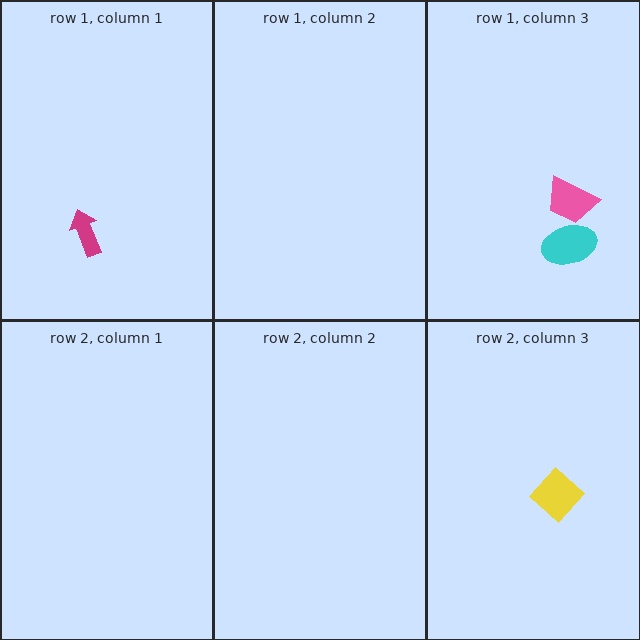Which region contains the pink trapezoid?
The row 1, column 3 region.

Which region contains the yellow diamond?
The row 2, column 3 region.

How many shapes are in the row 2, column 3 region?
1.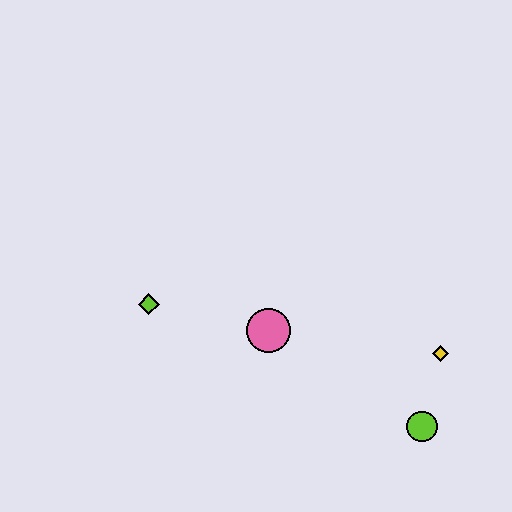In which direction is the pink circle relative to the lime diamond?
The pink circle is to the right of the lime diamond.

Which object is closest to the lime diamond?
The pink circle is closest to the lime diamond.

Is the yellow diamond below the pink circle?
Yes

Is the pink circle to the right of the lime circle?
No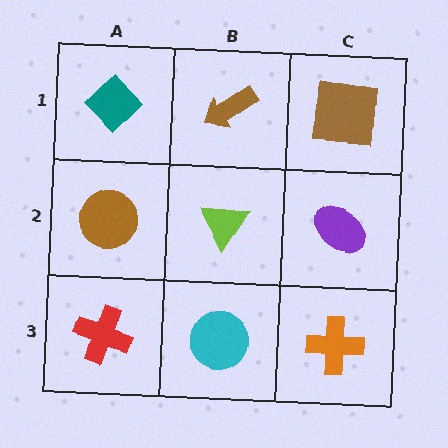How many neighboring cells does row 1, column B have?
3.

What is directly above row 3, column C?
A purple ellipse.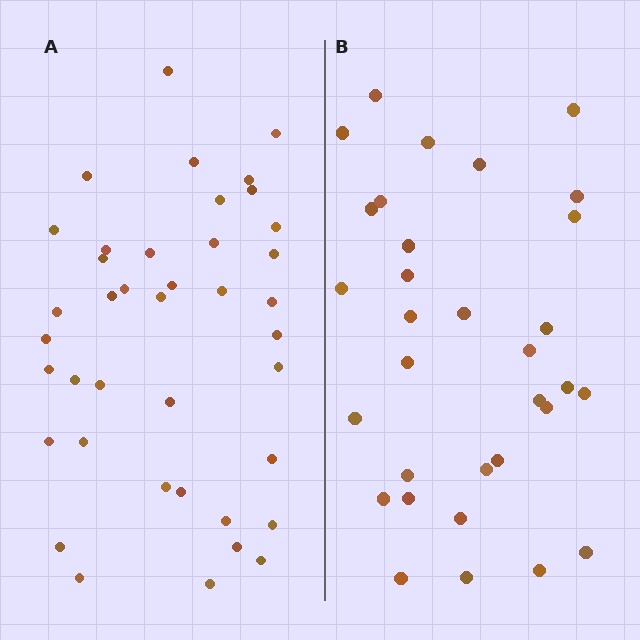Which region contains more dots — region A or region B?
Region A (the left region) has more dots.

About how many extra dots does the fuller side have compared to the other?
Region A has roughly 8 or so more dots than region B.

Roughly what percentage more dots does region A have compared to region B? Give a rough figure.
About 25% more.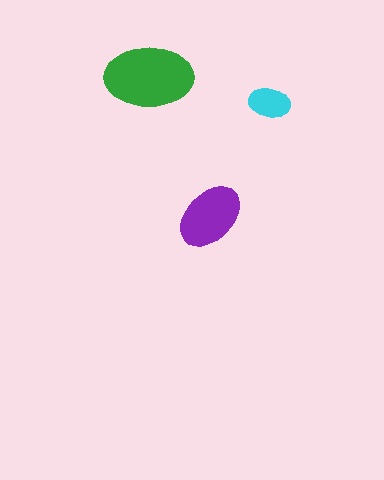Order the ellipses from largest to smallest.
the green one, the purple one, the cyan one.